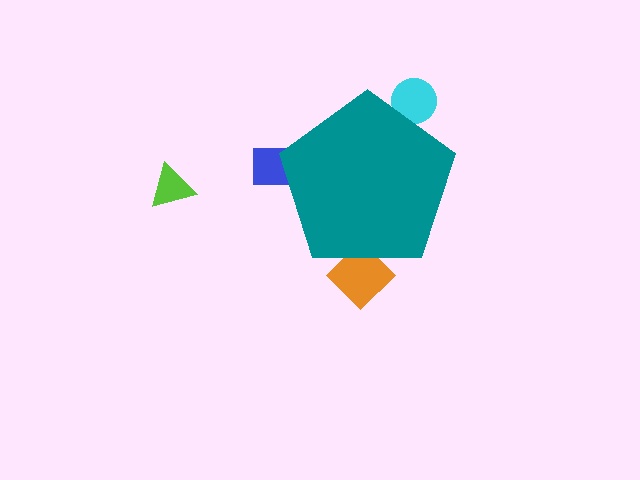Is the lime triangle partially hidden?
No, the lime triangle is fully visible.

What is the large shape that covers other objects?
A teal pentagon.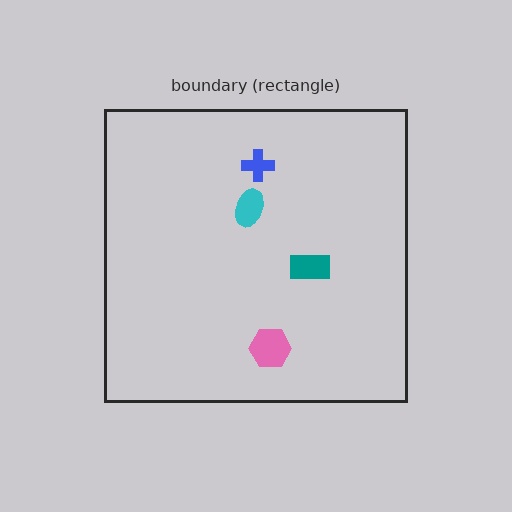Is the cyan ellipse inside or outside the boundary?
Inside.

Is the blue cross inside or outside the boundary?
Inside.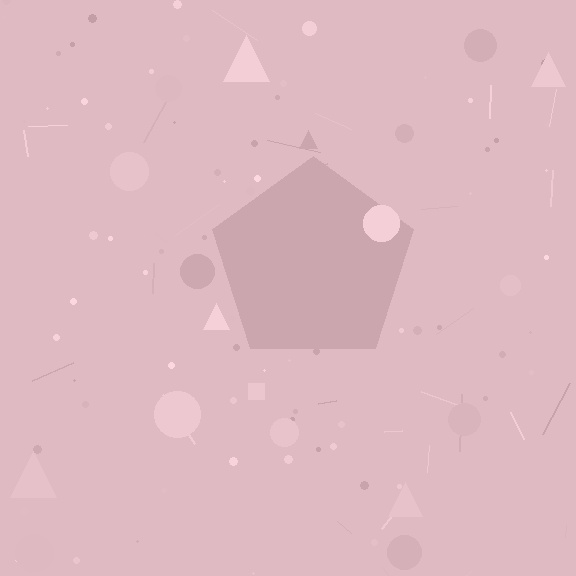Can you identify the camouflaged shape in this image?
The camouflaged shape is a pentagon.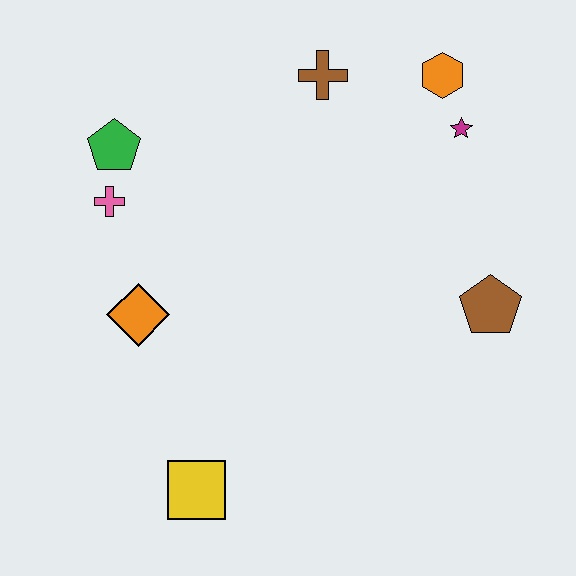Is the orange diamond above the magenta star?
No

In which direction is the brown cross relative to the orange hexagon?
The brown cross is to the left of the orange hexagon.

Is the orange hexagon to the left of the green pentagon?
No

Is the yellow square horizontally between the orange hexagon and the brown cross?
No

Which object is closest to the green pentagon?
The pink cross is closest to the green pentagon.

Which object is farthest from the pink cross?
The brown pentagon is farthest from the pink cross.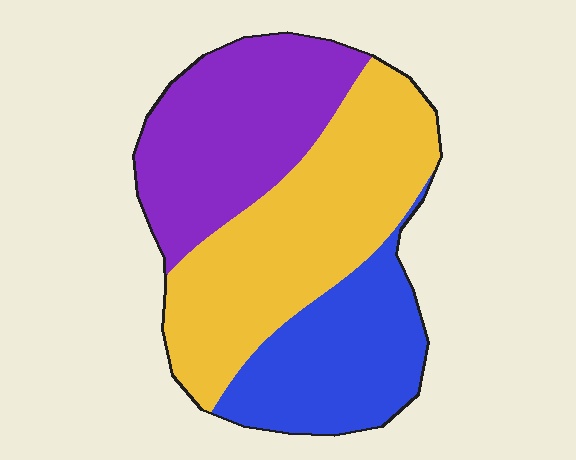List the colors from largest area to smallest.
From largest to smallest: yellow, purple, blue.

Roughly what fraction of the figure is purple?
Purple takes up about one third (1/3) of the figure.